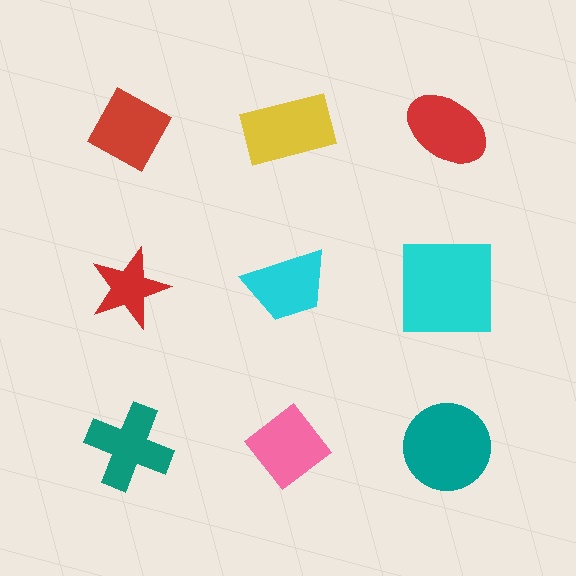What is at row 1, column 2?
A yellow rectangle.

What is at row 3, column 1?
A teal cross.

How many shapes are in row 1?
3 shapes.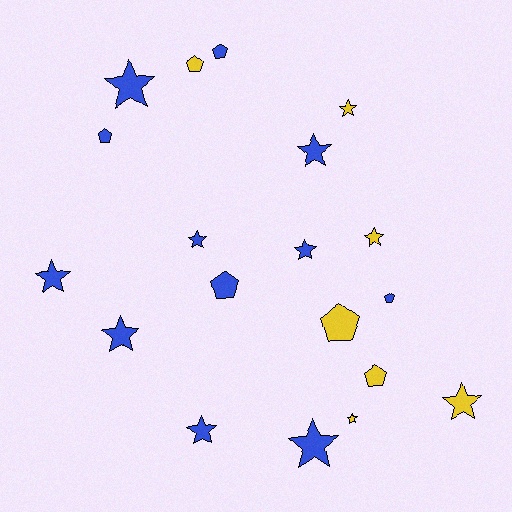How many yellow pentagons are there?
There are 3 yellow pentagons.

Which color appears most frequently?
Blue, with 12 objects.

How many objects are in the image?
There are 19 objects.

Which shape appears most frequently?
Star, with 12 objects.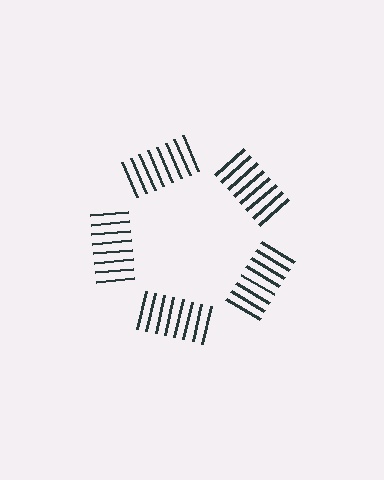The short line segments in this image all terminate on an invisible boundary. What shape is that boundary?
An illusory pentagon — the line segments terminate on its edges but no continuous stroke is drawn.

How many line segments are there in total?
40 — 8 along each of the 5 edges.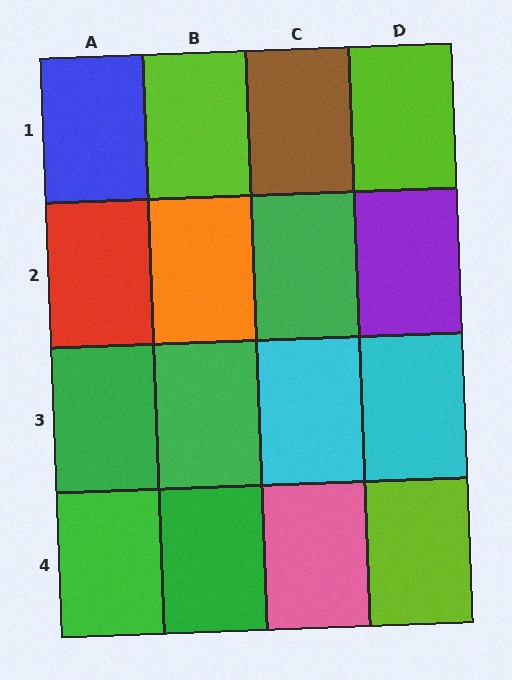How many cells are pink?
1 cell is pink.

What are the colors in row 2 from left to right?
Red, orange, green, purple.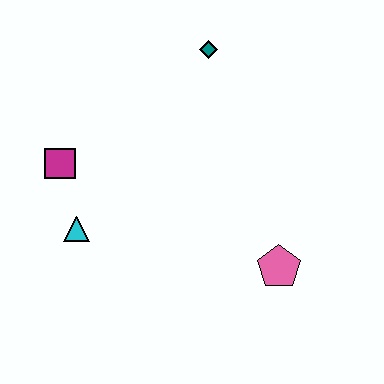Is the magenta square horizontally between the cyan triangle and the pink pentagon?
No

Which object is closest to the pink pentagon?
The cyan triangle is closest to the pink pentagon.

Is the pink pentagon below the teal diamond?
Yes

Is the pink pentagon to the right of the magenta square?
Yes